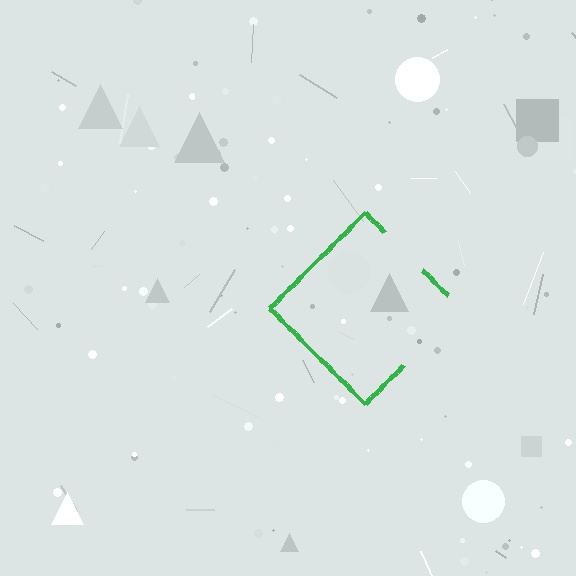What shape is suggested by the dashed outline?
The dashed outline suggests a diamond.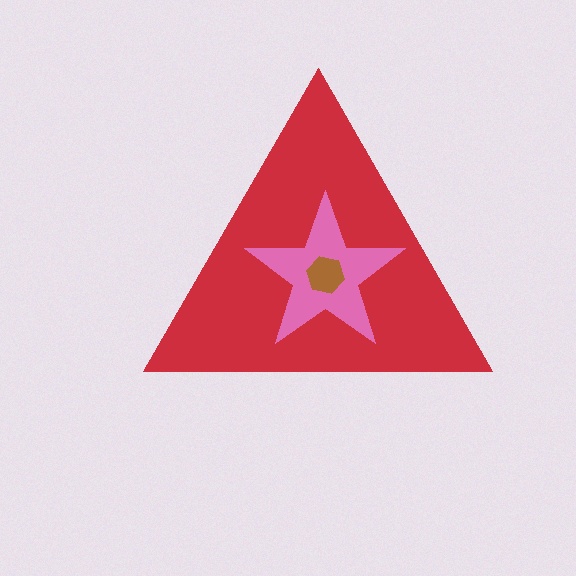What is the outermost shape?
The red triangle.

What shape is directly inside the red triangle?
The pink star.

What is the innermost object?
The brown hexagon.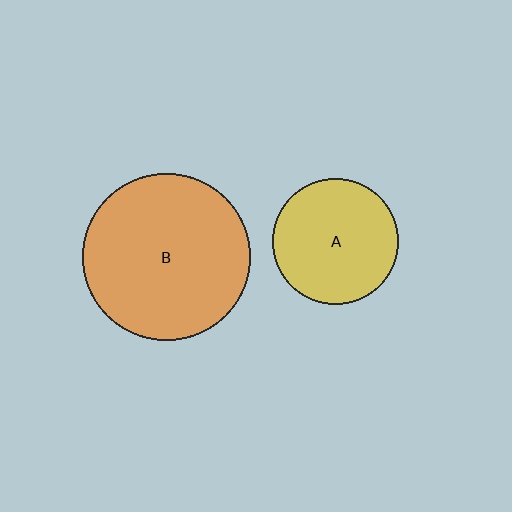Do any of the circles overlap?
No, none of the circles overlap.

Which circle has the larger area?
Circle B (orange).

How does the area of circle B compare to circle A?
Approximately 1.7 times.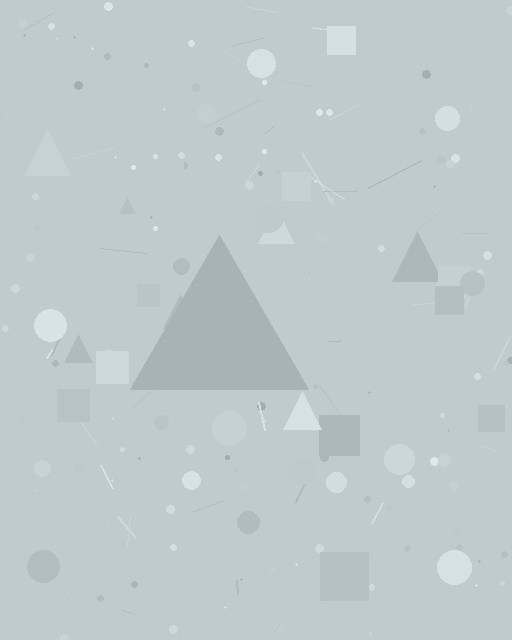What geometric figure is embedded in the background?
A triangle is embedded in the background.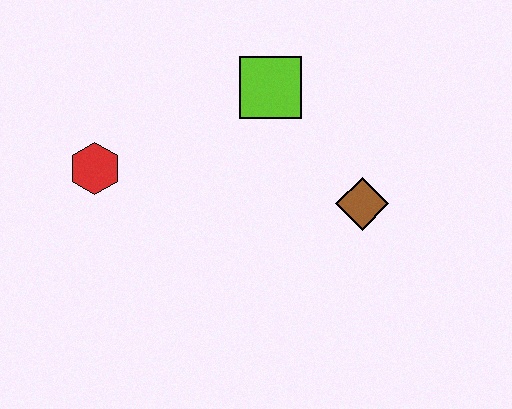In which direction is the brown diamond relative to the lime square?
The brown diamond is below the lime square.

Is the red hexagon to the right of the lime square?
No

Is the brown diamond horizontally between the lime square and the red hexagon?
No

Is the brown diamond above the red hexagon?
No